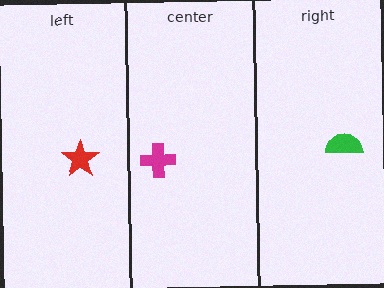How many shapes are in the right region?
1.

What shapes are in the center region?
The magenta cross.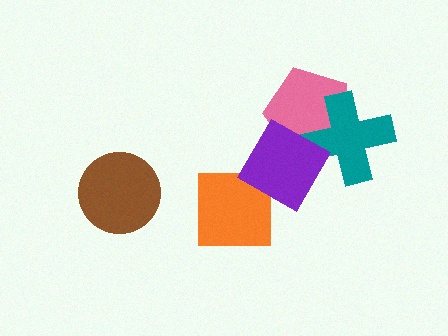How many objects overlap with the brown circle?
0 objects overlap with the brown circle.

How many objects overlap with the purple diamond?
2 objects overlap with the purple diamond.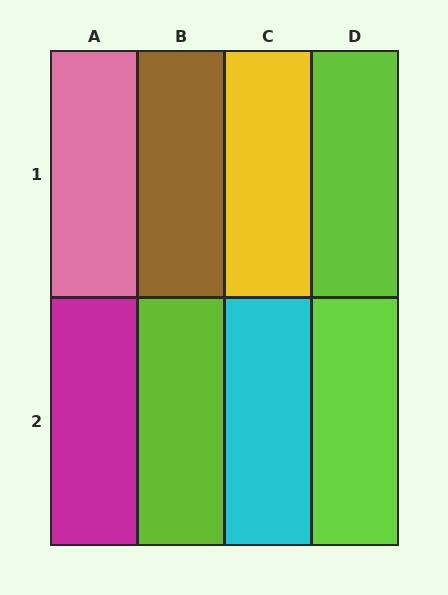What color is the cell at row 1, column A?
Pink.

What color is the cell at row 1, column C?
Yellow.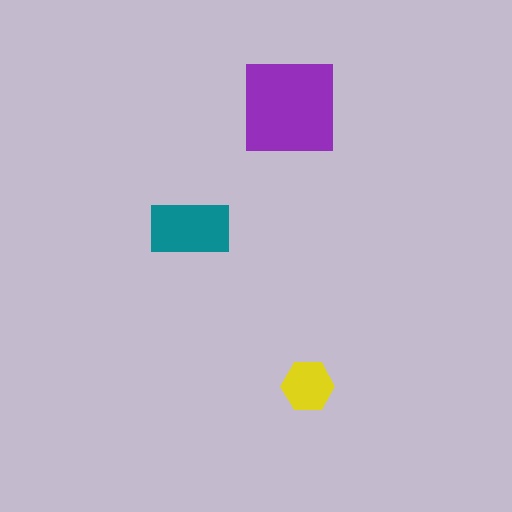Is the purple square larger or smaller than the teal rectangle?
Larger.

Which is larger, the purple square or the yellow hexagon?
The purple square.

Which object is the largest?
The purple square.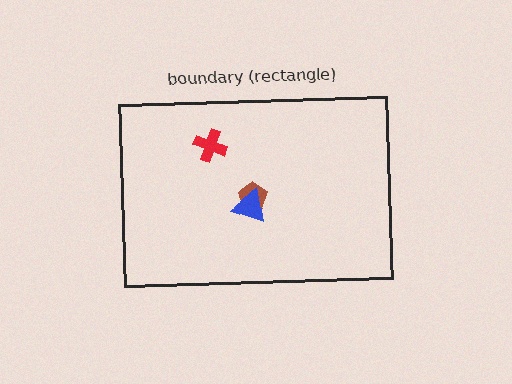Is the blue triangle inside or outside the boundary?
Inside.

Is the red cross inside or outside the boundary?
Inside.